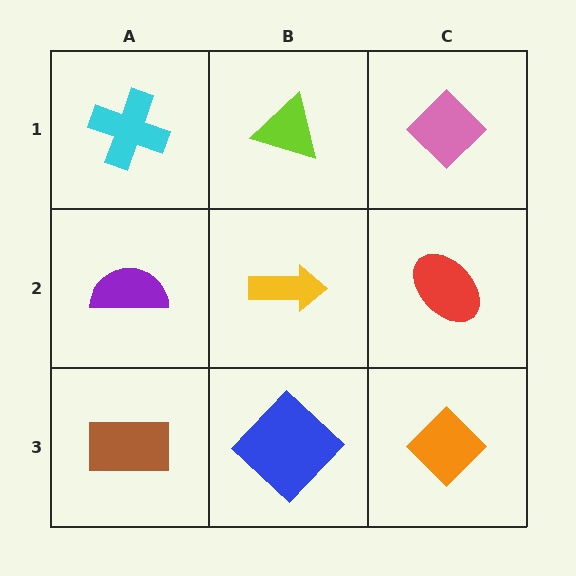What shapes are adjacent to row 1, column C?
A red ellipse (row 2, column C), a lime triangle (row 1, column B).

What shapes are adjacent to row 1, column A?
A purple semicircle (row 2, column A), a lime triangle (row 1, column B).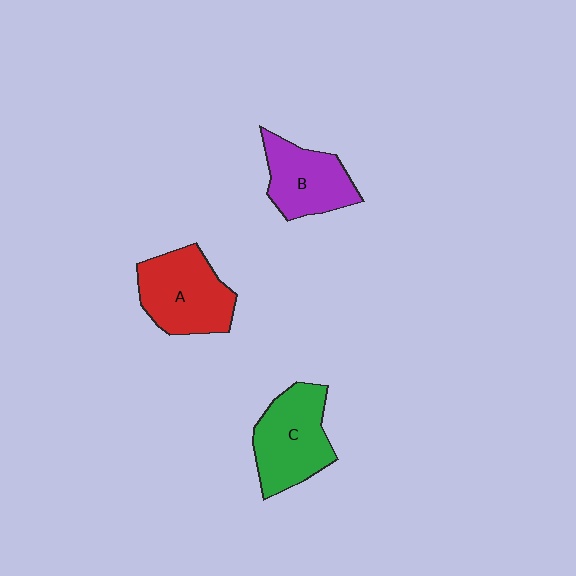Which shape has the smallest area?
Shape B (purple).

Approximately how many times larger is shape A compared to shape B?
Approximately 1.2 times.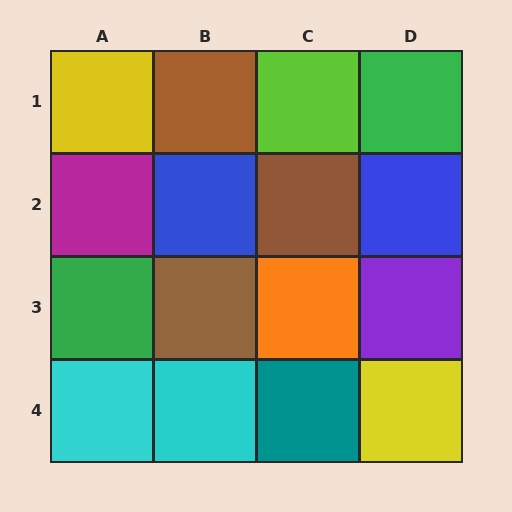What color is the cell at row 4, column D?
Yellow.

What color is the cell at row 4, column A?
Cyan.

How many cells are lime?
1 cell is lime.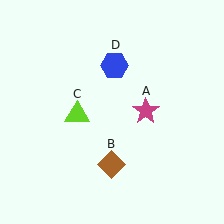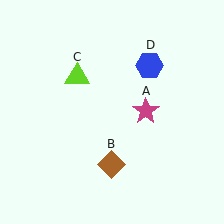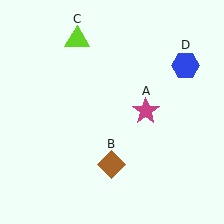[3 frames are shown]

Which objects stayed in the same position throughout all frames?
Magenta star (object A) and brown diamond (object B) remained stationary.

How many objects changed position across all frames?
2 objects changed position: lime triangle (object C), blue hexagon (object D).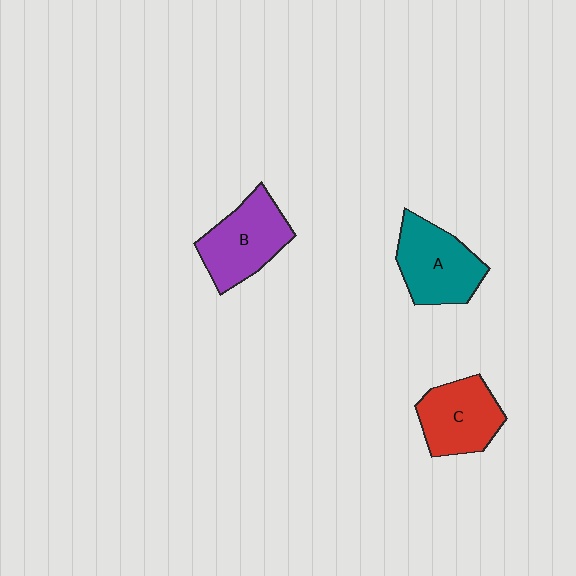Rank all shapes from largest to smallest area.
From largest to smallest: B (purple), A (teal), C (red).